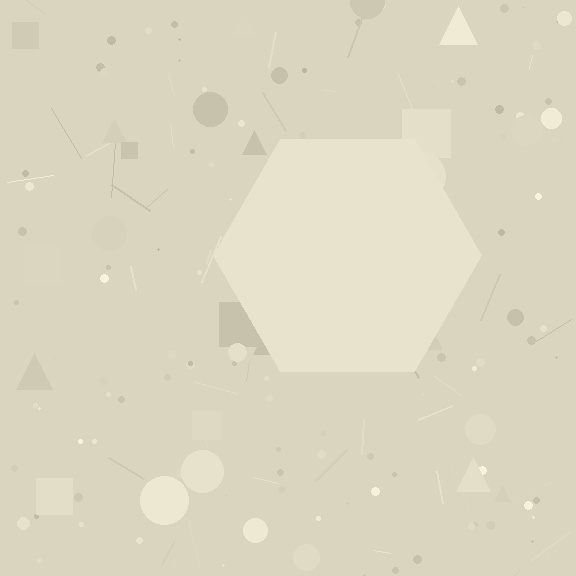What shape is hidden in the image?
A hexagon is hidden in the image.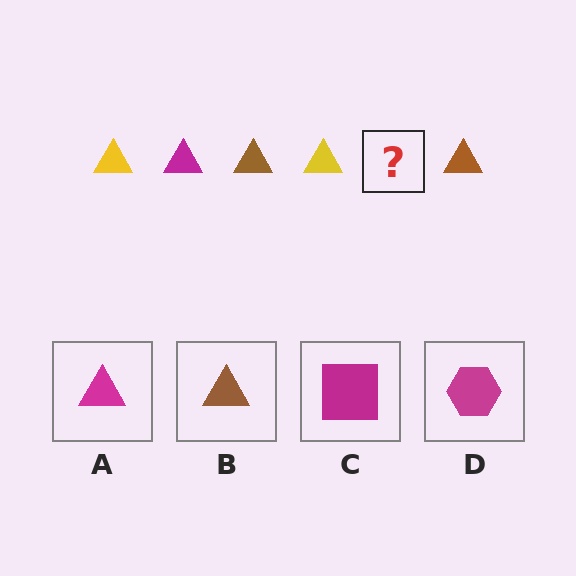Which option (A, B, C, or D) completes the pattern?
A.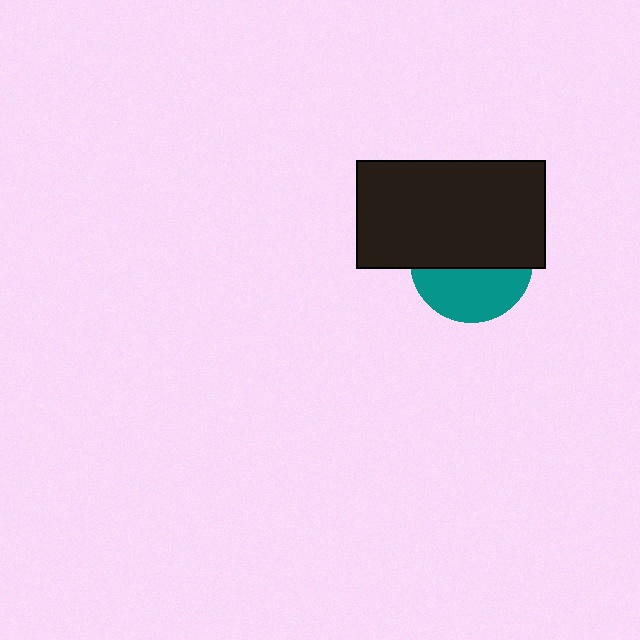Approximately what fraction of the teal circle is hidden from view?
Roughly 58% of the teal circle is hidden behind the black rectangle.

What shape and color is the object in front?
The object in front is a black rectangle.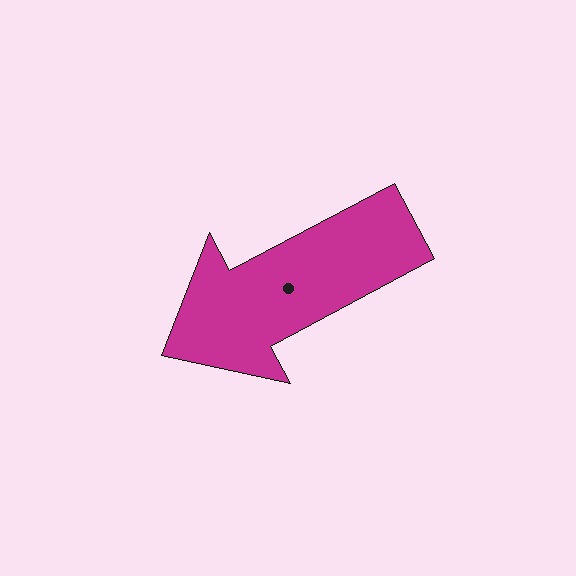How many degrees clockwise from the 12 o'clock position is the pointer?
Approximately 242 degrees.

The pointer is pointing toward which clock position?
Roughly 8 o'clock.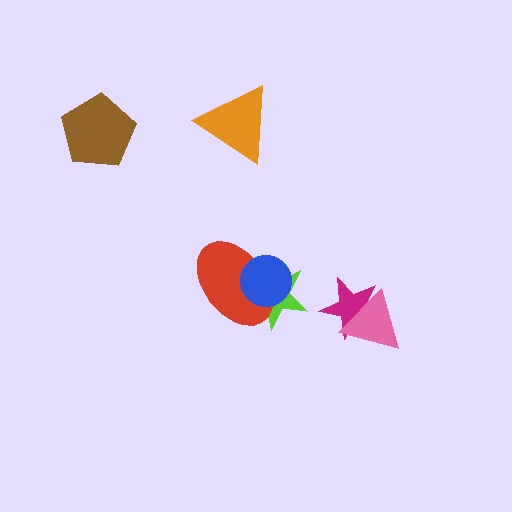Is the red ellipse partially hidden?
Yes, it is partially covered by another shape.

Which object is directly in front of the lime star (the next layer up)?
The red ellipse is directly in front of the lime star.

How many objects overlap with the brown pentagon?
0 objects overlap with the brown pentagon.